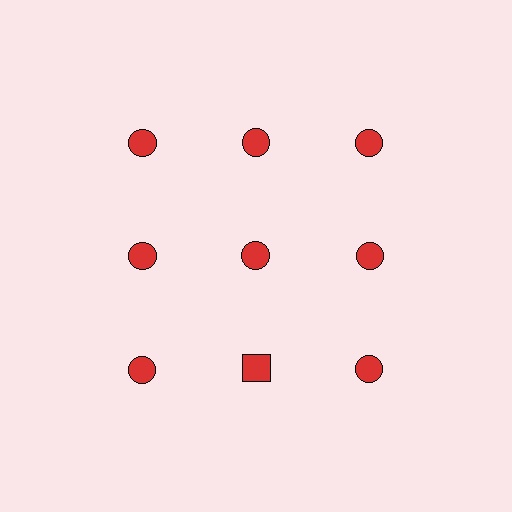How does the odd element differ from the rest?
It has a different shape: square instead of circle.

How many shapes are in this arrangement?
There are 9 shapes arranged in a grid pattern.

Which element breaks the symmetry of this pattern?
The red square in the third row, second from left column breaks the symmetry. All other shapes are red circles.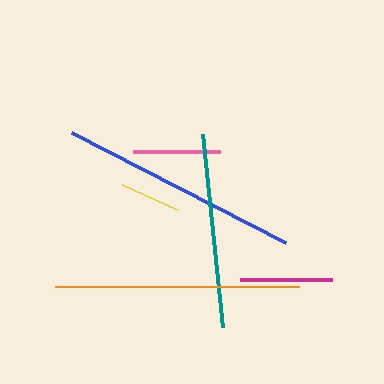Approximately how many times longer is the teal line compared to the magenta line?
The teal line is approximately 2.1 times the length of the magenta line.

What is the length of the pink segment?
The pink segment is approximately 87 pixels long.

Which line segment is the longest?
The orange line is the longest at approximately 244 pixels.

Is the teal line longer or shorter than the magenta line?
The teal line is longer than the magenta line.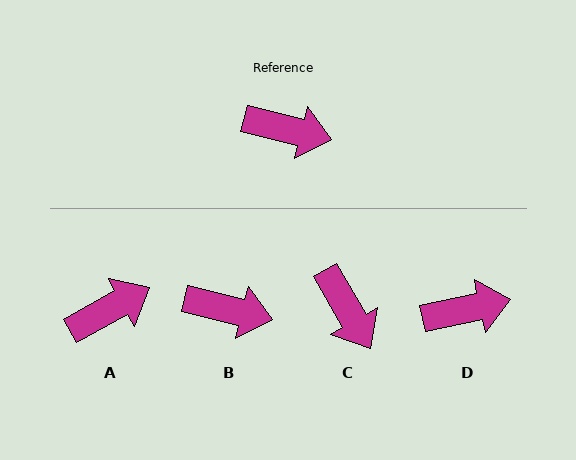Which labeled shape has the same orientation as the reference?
B.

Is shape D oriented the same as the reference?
No, it is off by about 26 degrees.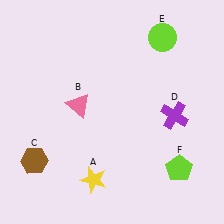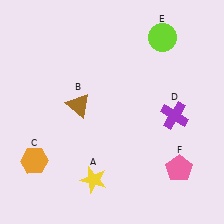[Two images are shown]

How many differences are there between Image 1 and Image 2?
There are 3 differences between the two images.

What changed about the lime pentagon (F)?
In Image 1, F is lime. In Image 2, it changed to pink.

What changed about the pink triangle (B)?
In Image 1, B is pink. In Image 2, it changed to brown.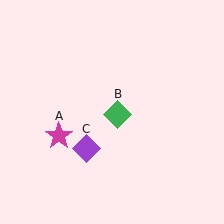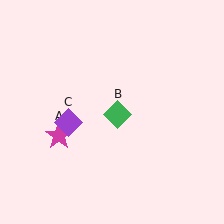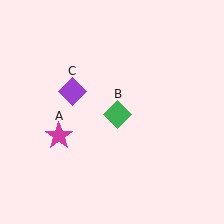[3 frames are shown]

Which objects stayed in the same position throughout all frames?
Magenta star (object A) and green diamond (object B) remained stationary.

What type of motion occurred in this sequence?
The purple diamond (object C) rotated clockwise around the center of the scene.